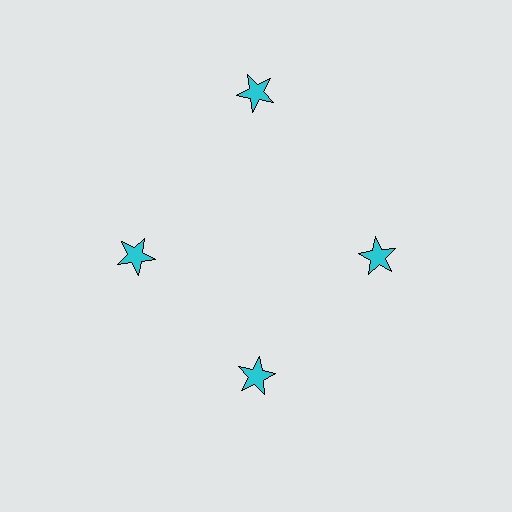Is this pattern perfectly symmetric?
No. The 4 cyan stars are arranged in a ring, but one element near the 12 o'clock position is pushed outward from the center, breaking the 4-fold rotational symmetry.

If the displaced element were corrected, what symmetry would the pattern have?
It would have 4-fold rotational symmetry — the pattern would map onto itself every 90 degrees.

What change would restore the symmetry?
The symmetry would be restored by moving it inward, back onto the ring so that all 4 stars sit at equal angles and equal distance from the center.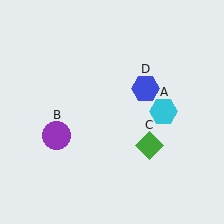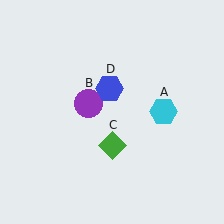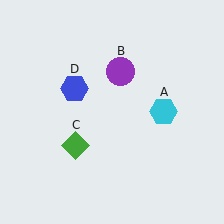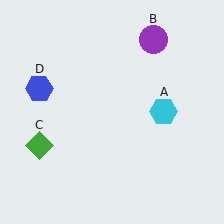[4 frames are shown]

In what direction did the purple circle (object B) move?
The purple circle (object B) moved up and to the right.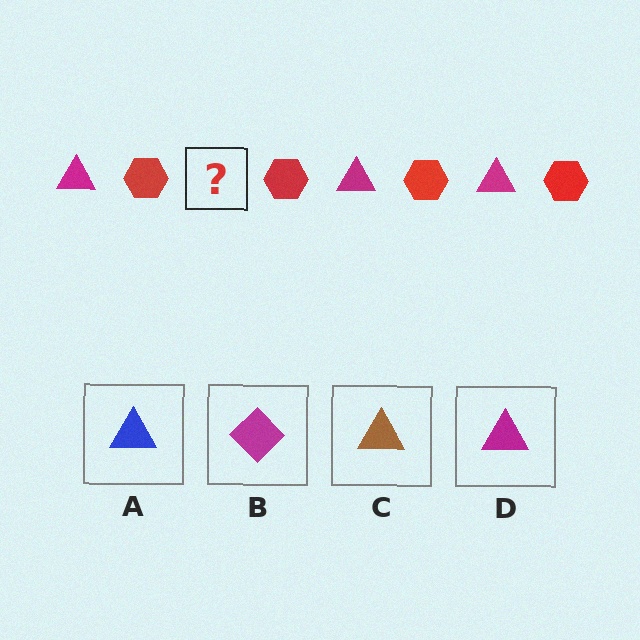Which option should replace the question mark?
Option D.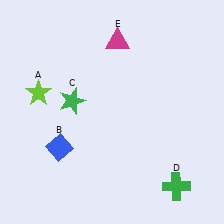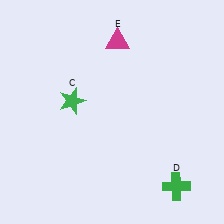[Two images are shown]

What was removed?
The lime star (A), the blue diamond (B) were removed in Image 2.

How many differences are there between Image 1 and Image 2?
There are 2 differences between the two images.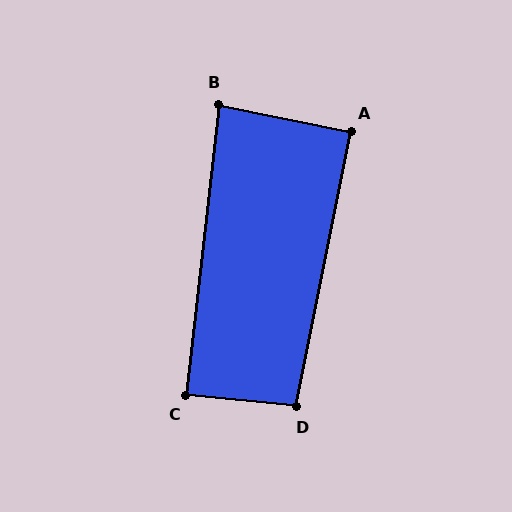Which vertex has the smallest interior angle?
B, at approximately 85 degrees.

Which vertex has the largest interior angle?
D, at approximately 95 degrees.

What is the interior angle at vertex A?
Approximately 91 degrees (approximately right).